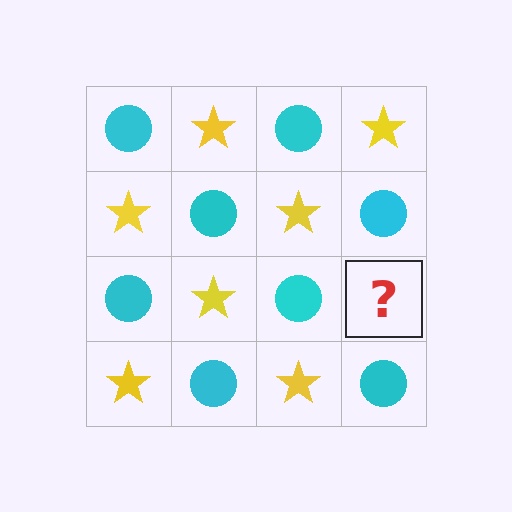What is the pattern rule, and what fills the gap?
The rule is that it alternates cyan circle and yellow star in a checkerboard pattern. The gap should be filled with a yellow star.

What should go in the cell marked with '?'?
The missing cell should contain a yellow star.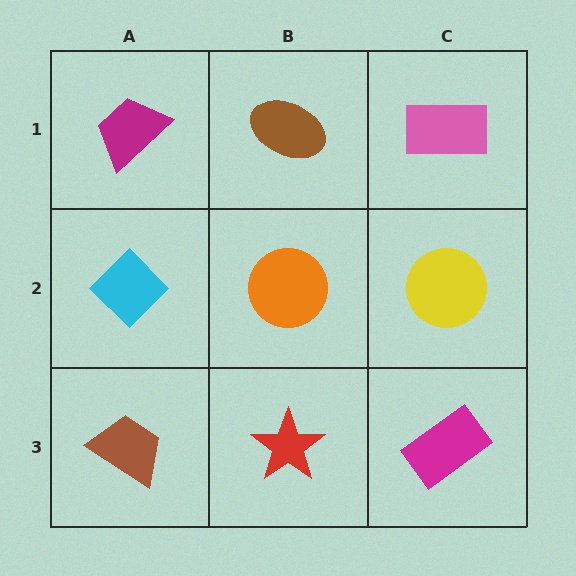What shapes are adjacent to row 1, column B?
An orange circle (row 2, column B), a magenta trapezoid (row 1, column A), a pink rectangle (row 1, column C).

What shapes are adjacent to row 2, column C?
A pink rectangle (row 1, column C), a magenta rectangle (row 3, column C), an orange circle (row 2, column B).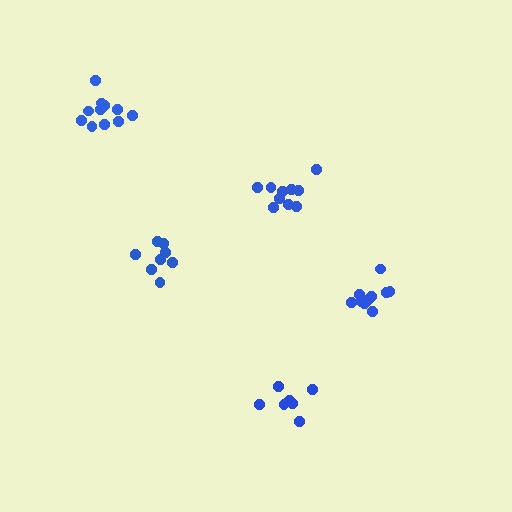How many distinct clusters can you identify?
There are 5 distinct clusters.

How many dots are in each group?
Group 1: 11 dots, Group 2: 8 dots, Group 3: 10 dots, Group 4: 7 dots, Group 5: 10 dots (46 total).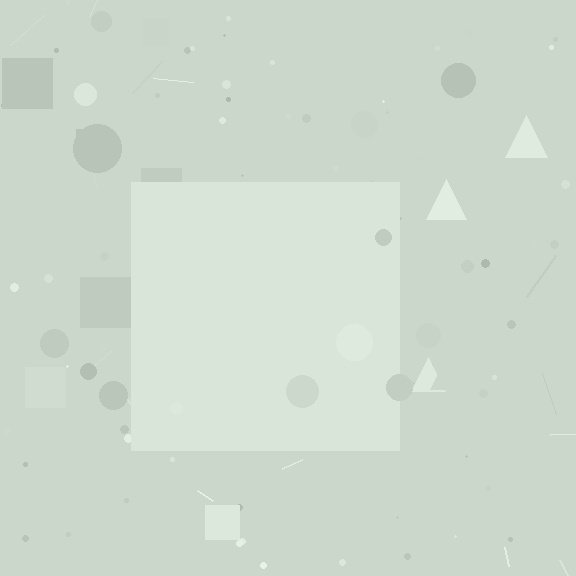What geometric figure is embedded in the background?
A square is embedded in the background.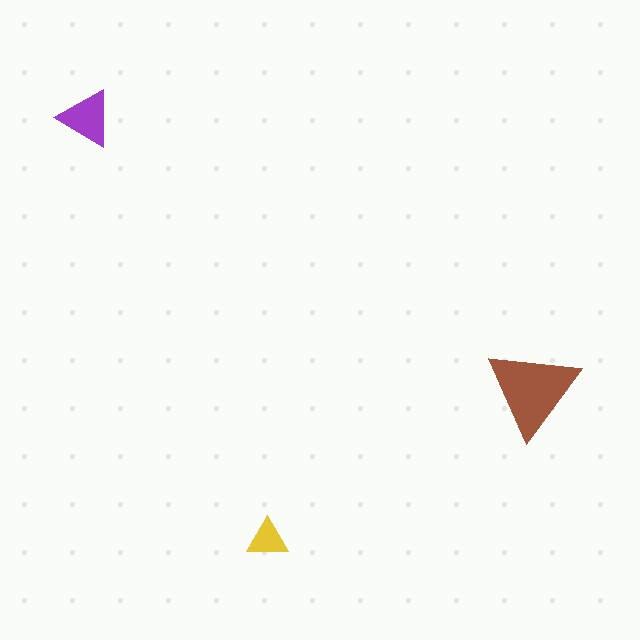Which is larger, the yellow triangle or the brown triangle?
The brown one.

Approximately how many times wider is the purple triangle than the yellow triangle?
About 1.5 times wider.